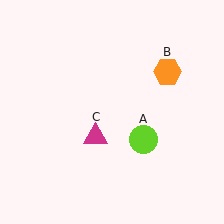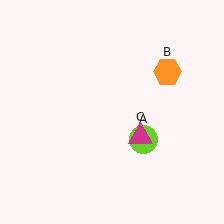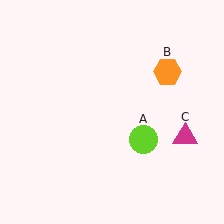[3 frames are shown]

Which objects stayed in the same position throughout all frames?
Lime circle (object A) and orange hexagon (object B) remained stationary.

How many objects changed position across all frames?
1 object changed position: magenta triangle (object C).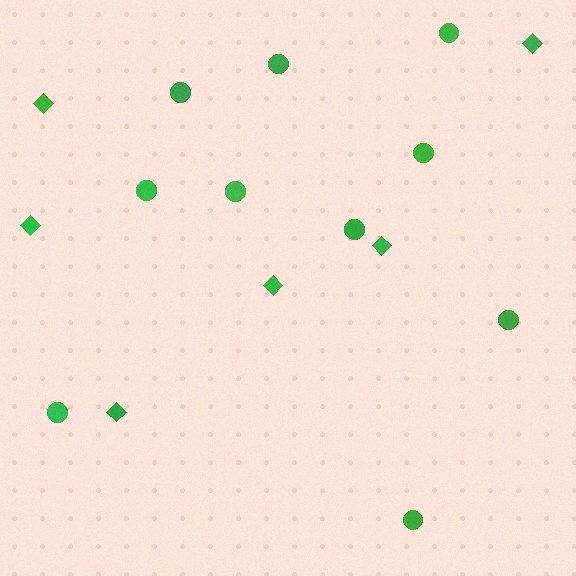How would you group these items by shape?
There are 2 groups: one group of diamonds (6) and one group of circles (10).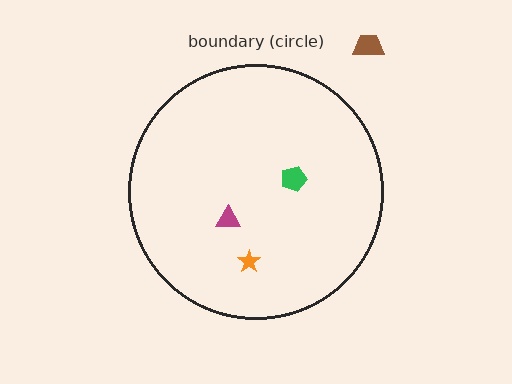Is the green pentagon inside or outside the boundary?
Inside.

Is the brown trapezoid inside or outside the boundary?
Outside.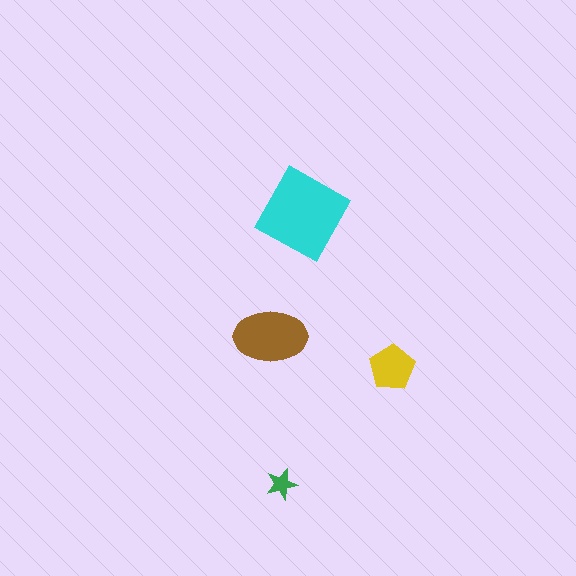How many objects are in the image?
There are 4 objects in the image.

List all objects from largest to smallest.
The cyan diamond, the brown ellipse, the yellow pentagon, the green star.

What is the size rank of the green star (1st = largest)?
4th.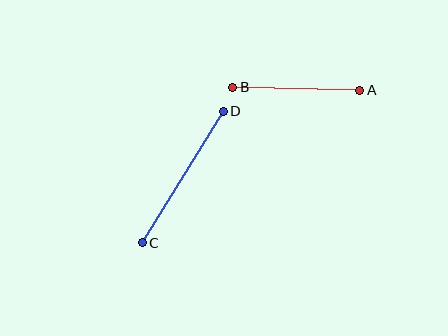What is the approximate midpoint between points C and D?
The midpoint is at approximately (183, 177) pixels.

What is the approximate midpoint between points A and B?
The midpoint is at approximately (296, 89) pixels.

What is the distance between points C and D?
The distance is approximately 154 pixels.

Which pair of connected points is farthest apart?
Points C and D are farthest apart.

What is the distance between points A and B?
The distance is approximately 127 pixels.